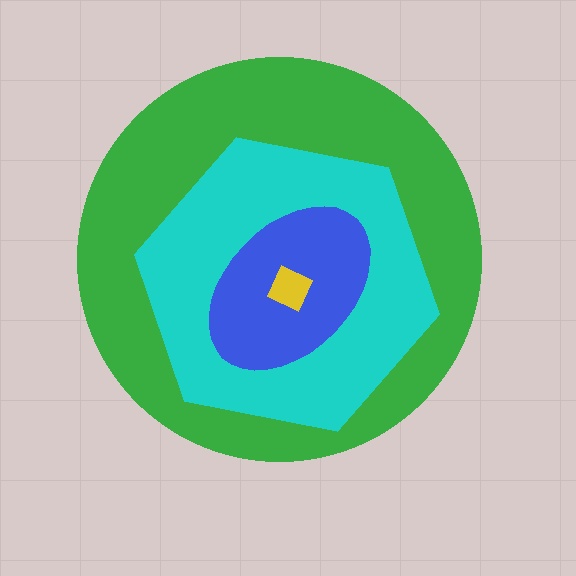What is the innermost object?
The yellow diamond.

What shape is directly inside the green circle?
The cyan hexagon.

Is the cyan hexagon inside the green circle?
Yes.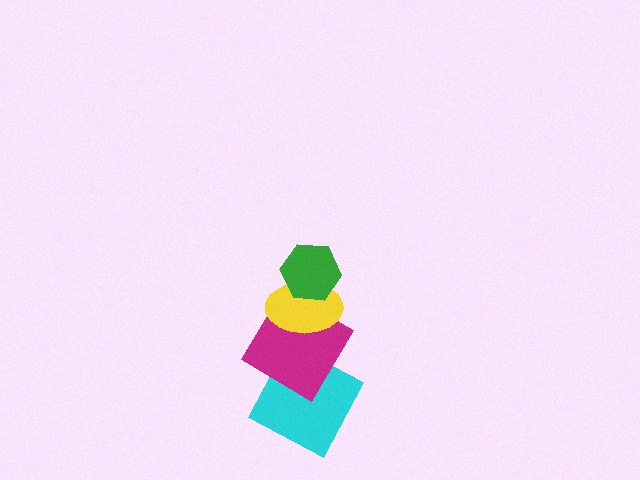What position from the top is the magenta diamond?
The magenta diamond is 3rd from the top.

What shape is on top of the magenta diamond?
The yellow ellipse is on top of the magenta diamond.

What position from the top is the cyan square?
The cyan square is 4th from the top.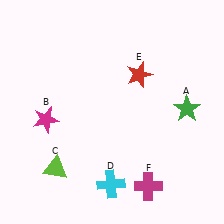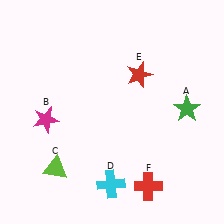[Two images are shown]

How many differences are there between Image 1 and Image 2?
There is 1 difference between the two images.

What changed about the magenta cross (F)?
In Image 1, F is magenta. In Image 2, it changed to red.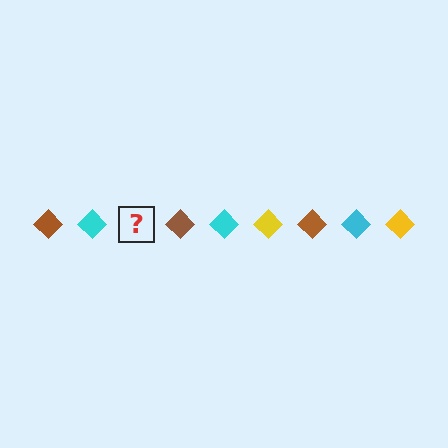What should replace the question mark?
The question mark should be replaced with a yellow diamond.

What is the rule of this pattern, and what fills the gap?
The rule is that the pattern cycles through brown, cyan, yellow diamonds. The gap should be filled with a yellow diamond.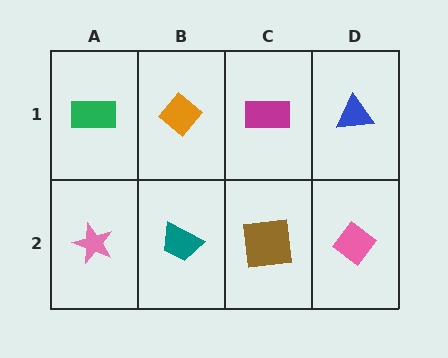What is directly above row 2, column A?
A green rectangle.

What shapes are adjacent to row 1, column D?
A pink diamond (row 2, column D), a magenta rectangle (row 1, column C).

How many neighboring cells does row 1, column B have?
3.